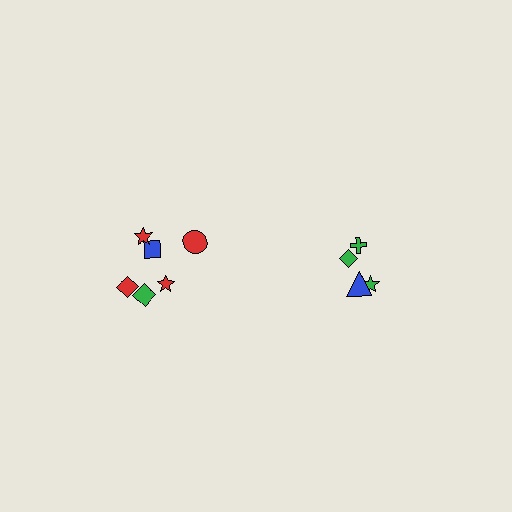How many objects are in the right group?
There are 4 objects.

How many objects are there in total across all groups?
There are 10 objects.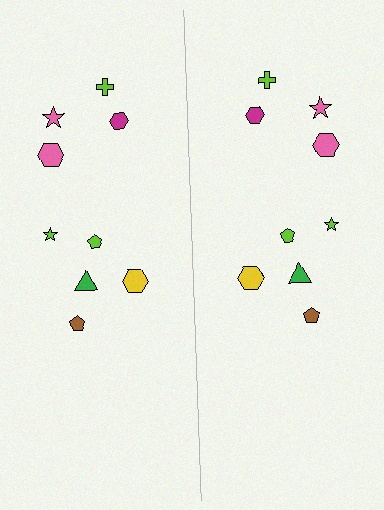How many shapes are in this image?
There are 18 shapes in this image.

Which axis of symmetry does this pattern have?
The pattern has a vertical axis of symmetry running through the center of the image.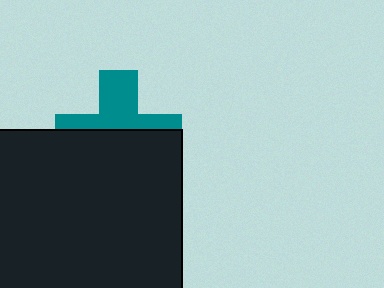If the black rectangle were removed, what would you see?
You would see the complete teal cross.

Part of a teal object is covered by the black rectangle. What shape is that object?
It is a cross.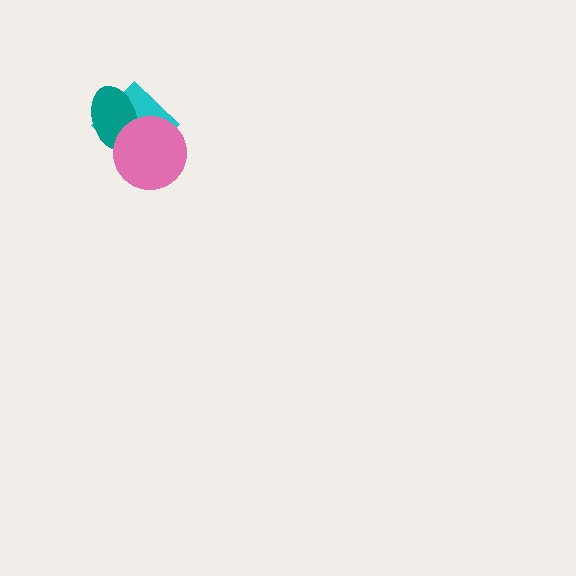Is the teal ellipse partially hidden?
Yes, it is partially covered by another shape.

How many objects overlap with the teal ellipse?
2 objects overlap with the teal ellipse.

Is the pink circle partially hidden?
No, no other shape covers it.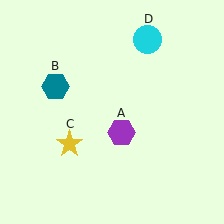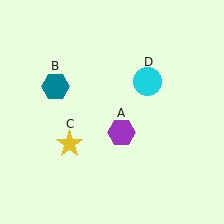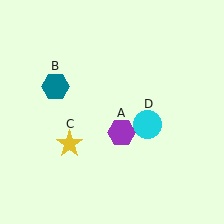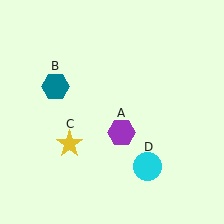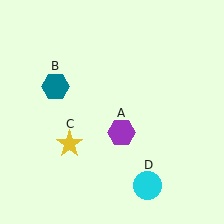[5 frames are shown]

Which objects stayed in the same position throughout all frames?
Purple hexagon (object A) and teal hexagon (object B) and yellow star (object C) remained stationary.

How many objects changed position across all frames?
1 object changed position: cyan circle (object D).